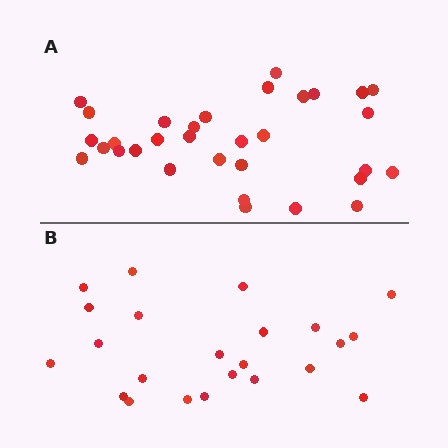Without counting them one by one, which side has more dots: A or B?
Region A (the top region) has more dots.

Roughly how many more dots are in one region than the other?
Region A has roughly 8 or so more dots than region B.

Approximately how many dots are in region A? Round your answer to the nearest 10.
About 30 dots. (The exact count is 32, which rounds to 30.)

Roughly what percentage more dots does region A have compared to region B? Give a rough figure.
About 40% more.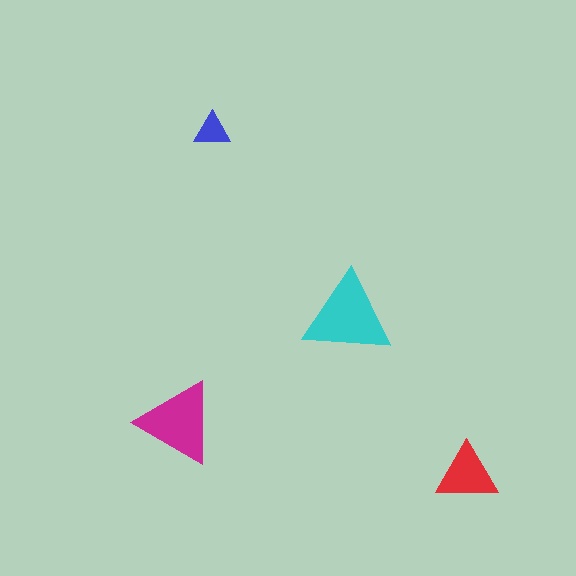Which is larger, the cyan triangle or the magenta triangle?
The cyan one.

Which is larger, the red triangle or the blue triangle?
The red one.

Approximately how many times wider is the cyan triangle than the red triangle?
About 1.5 times wider.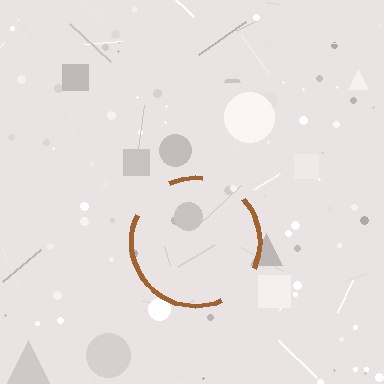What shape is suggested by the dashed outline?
The dashed outline suggests a circle.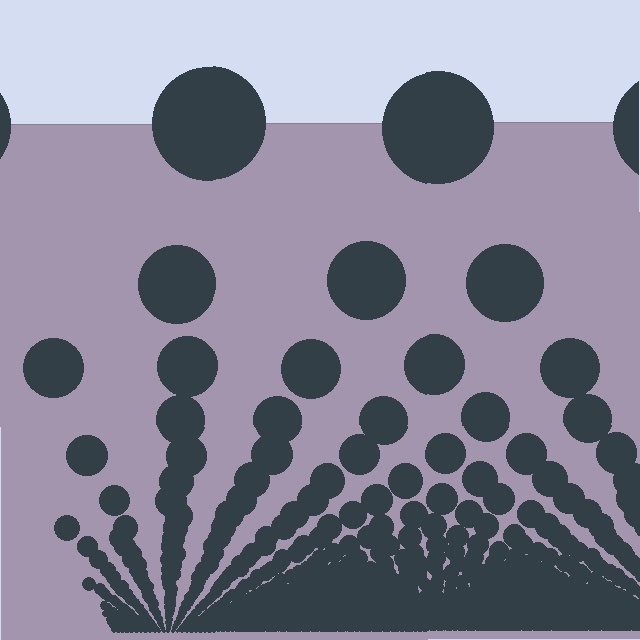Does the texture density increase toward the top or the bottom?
Density increases toward the bottom.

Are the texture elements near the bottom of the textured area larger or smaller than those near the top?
Smaller. The gradient is inverted — elements near the bottom are smaller and denser.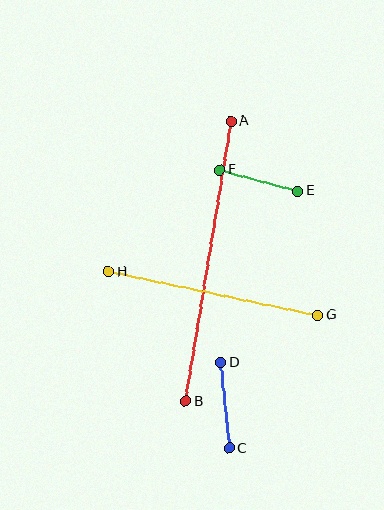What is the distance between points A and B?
The distance is approximately 283 pixels.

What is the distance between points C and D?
The distance is approximately 86 pixels.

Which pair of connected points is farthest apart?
Points A and B are farthest apart.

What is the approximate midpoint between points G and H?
The midpoint is at approximately (213, 294) pixels.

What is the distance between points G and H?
The distance is approximately 214 pixels.